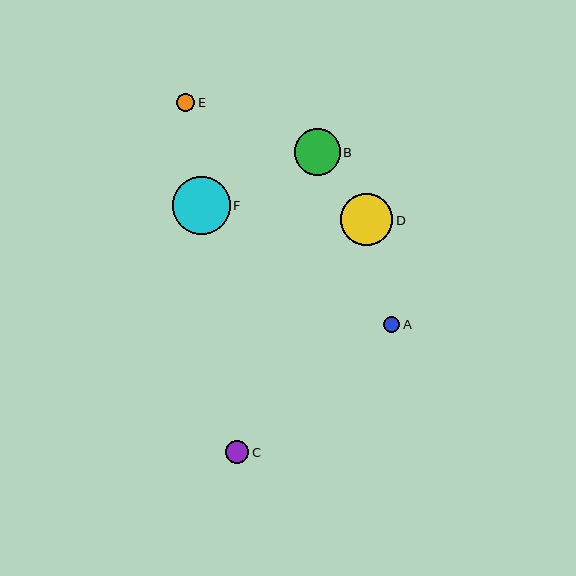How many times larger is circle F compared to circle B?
Circle F is approximately 1.3 times the size of circle B.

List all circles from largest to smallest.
From largest to smallest: F, D, B, C, E, A.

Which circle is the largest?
Circle F is the largest with a size of approximately 58 pixels.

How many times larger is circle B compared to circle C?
Circle B is approximately 1.9 times the size of circle C.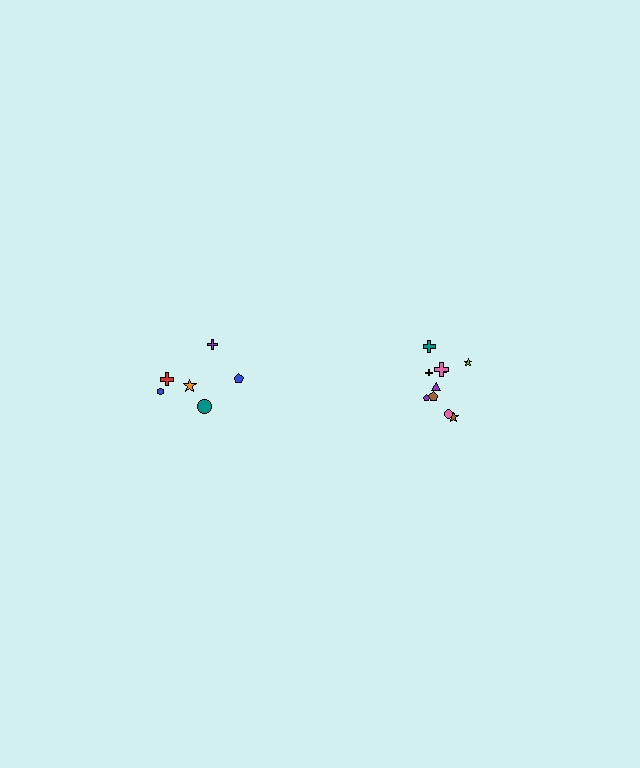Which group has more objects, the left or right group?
The right group.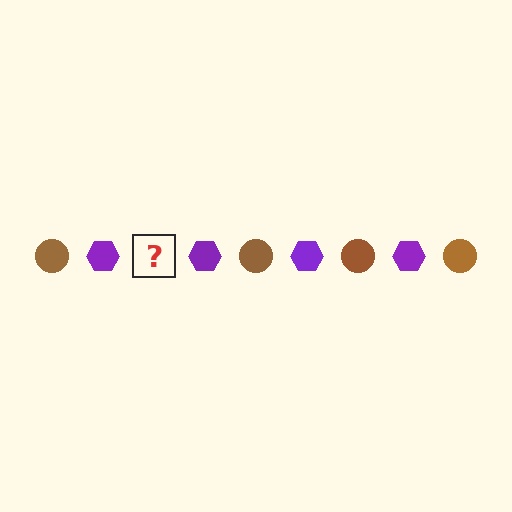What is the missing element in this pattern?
The missing element is a brown circle.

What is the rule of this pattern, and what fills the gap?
The rule is that the pattern alternates between brown circle and purple hexagon. The gap should be filled with a brown circle.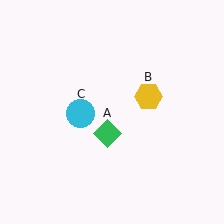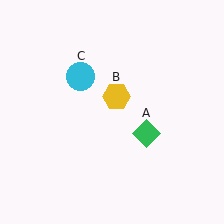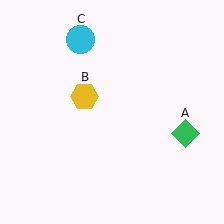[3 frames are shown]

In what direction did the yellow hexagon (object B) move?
The yellow hexagon (object B) moved left.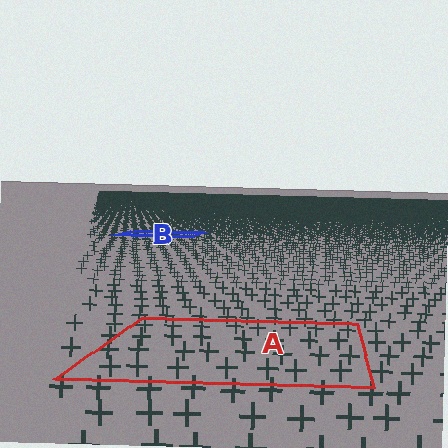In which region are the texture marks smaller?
The texture marks are smaller in region B, because it is farther away.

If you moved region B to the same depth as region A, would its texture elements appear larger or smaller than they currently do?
They would appear larger. At a closer depth, the same texture elements are projected at a bigger on-screen size.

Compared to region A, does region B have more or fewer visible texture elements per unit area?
Region B has more texture elements per unit area — they are packed more densely because it is farther away.